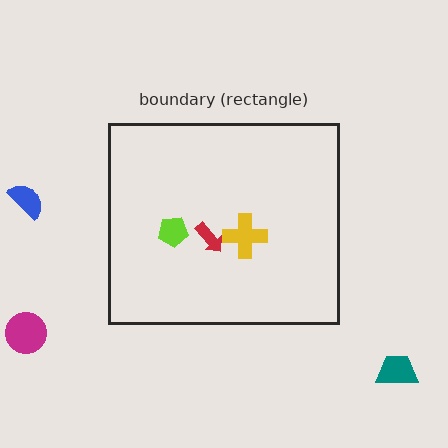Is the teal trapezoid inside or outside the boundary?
Outside.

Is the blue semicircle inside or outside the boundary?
Outside.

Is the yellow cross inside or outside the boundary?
Inside.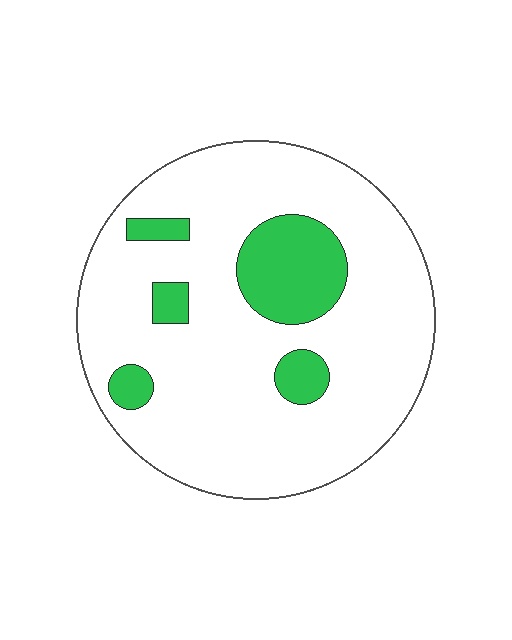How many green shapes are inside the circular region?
5.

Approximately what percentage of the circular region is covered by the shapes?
Approximately 15%.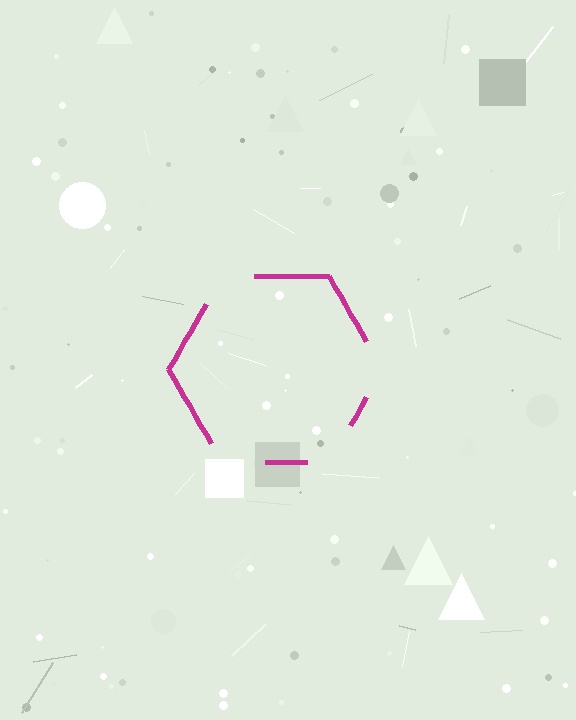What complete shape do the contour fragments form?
The contour fragments form a hexagon.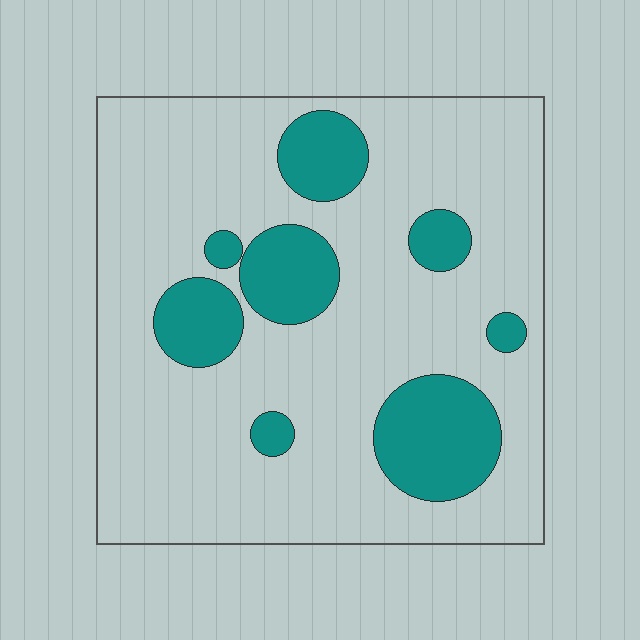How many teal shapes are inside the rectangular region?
8.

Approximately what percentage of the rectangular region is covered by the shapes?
Approximately 20%.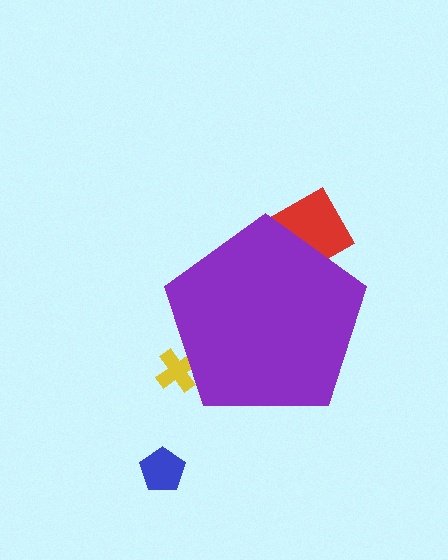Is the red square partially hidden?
Yes, the red square is partially hidden behind the purple pentagon.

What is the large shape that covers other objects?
A purple pentagon.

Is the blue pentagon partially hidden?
No, the blue pentagon is fully visible.